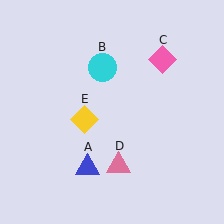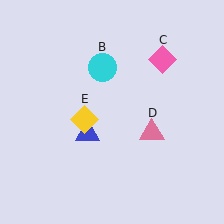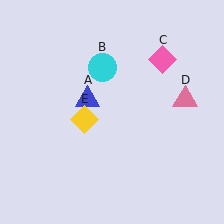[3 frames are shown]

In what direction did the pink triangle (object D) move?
The pink triangle (object D) moved up and to the right.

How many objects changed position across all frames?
2 objects changed position: blue triangle (object A), pink triangle (object D).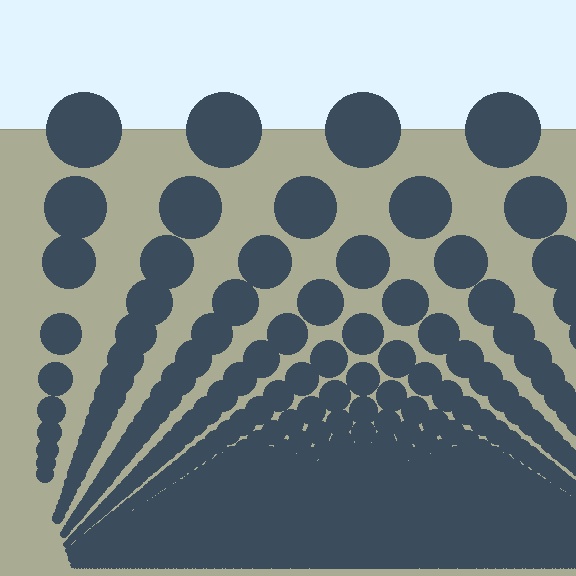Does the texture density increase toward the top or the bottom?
Density increases toward the bottom.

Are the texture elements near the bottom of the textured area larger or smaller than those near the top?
Smaller. The gradient is inverted — elements near the bottom are smaller and denser.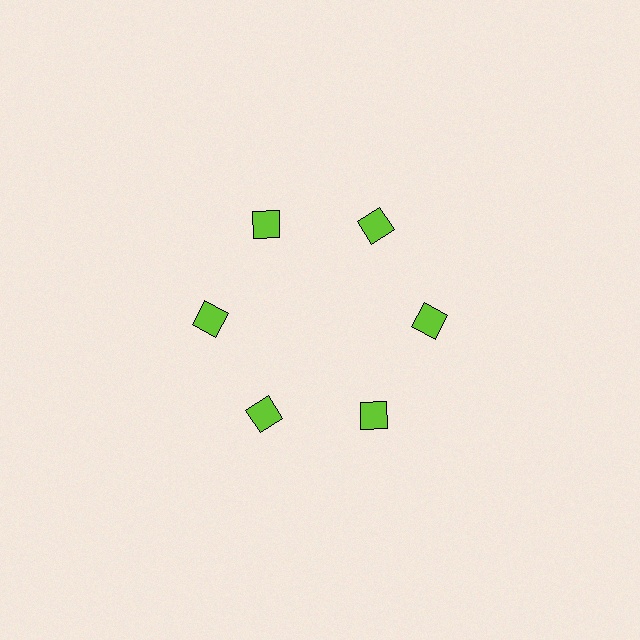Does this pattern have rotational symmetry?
Yes, this pattern has 6-fold rotational symmetry. It looks the same after rotating 60 degrees around the center.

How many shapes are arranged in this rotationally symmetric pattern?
There are 6 shapes, arranged in 6 groups of 1.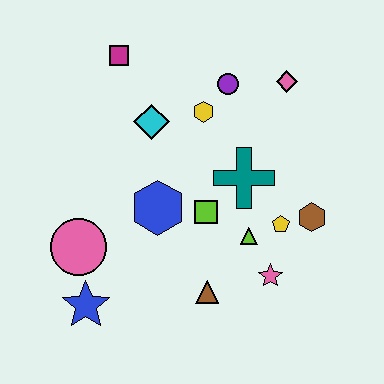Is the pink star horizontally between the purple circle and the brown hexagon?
Yes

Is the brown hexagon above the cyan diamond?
No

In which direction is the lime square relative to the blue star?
The lime square is to the right of the blue star.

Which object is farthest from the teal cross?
The blue star is farthest from the teal cross.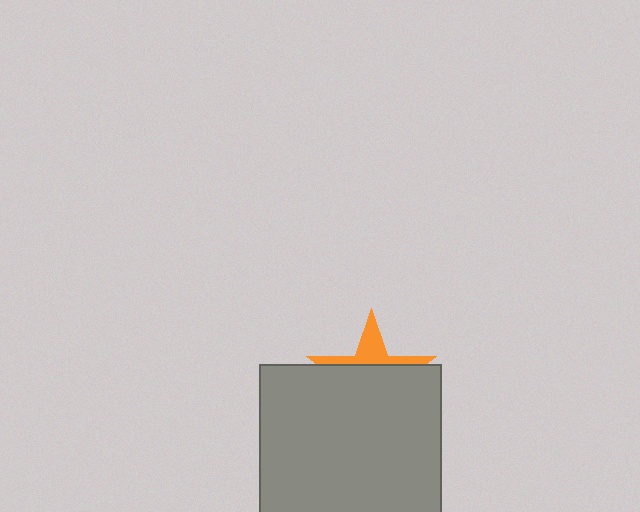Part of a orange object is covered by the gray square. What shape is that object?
It is a star.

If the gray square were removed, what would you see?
You would see the complete orange star.